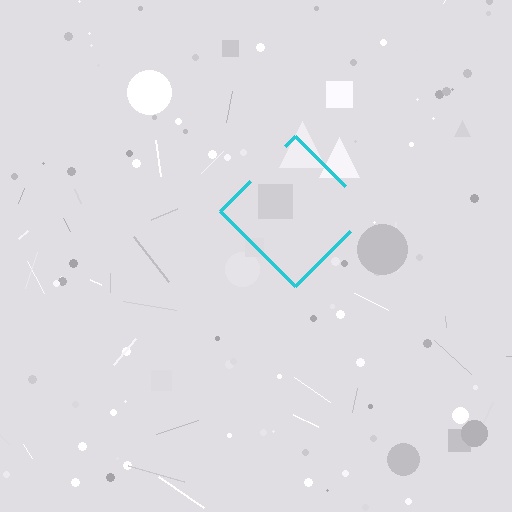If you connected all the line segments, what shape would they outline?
They would outline a diamond.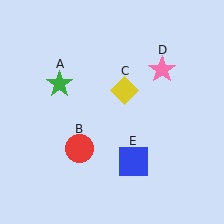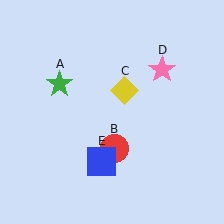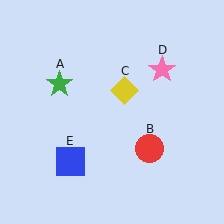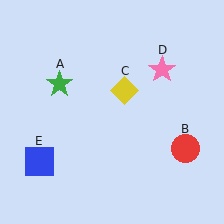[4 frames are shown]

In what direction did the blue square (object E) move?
The blue square (object E) moved left.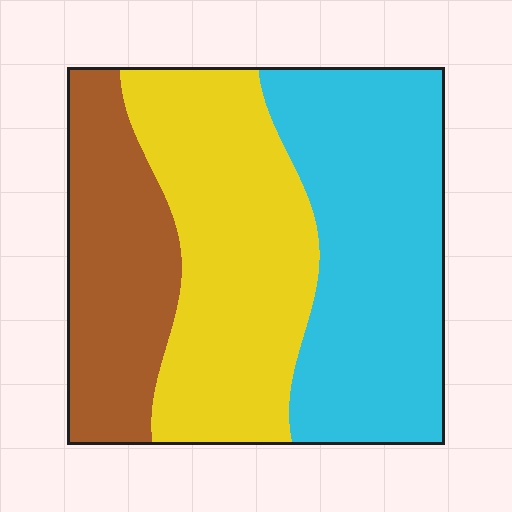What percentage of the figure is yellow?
Yellow takes up between a quarter and a half of the figure.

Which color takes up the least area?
Brown, at roughly 25%.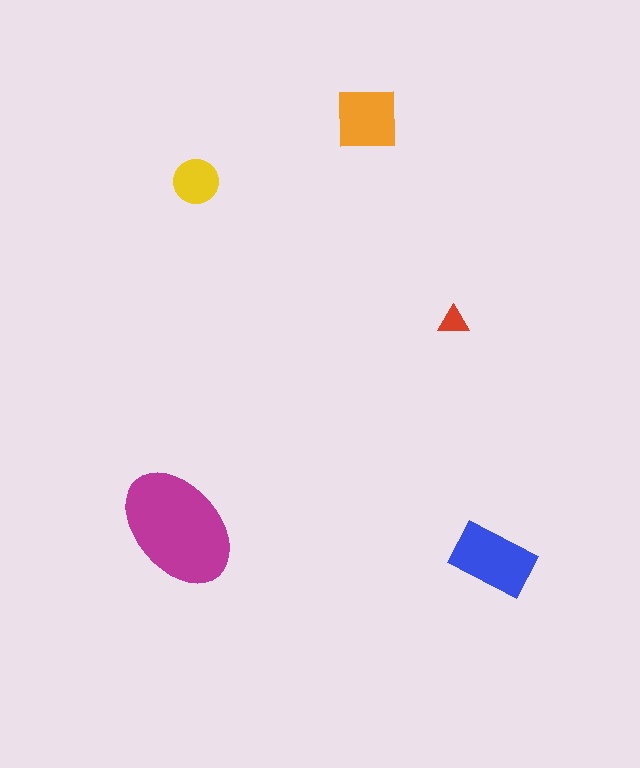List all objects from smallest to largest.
The red triangle, the yellow circle, the orange square, the blue rectangle, the magenta ellipse.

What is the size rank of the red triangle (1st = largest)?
5th.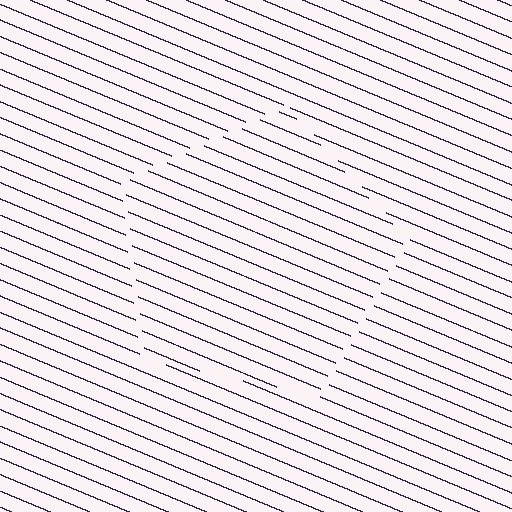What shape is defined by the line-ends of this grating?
An illusory pentagon. The interior of the shape contains the same grating, shifted by half a period — the contour is defined by the phase discontinuity where line-ends from the inner and outer gratings abut.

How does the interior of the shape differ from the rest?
The interior of the shape contains the same grating, shifted by half a period — the contour is defined by the phase discontinuity where line-ends from the inner and outer gratings abut.